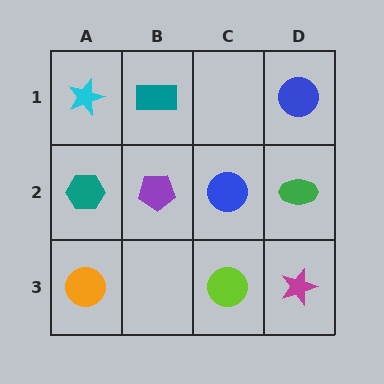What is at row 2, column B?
A purple pentagon.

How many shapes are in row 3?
3 shapes.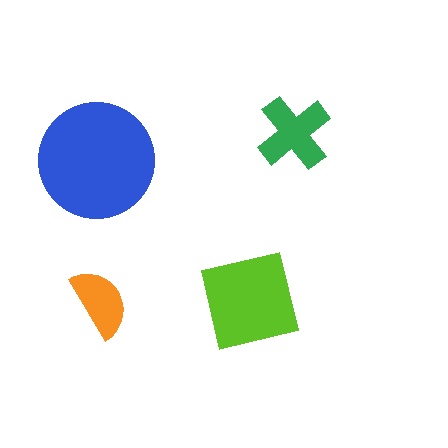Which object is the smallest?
The orange semicircle.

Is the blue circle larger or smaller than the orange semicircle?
Larger.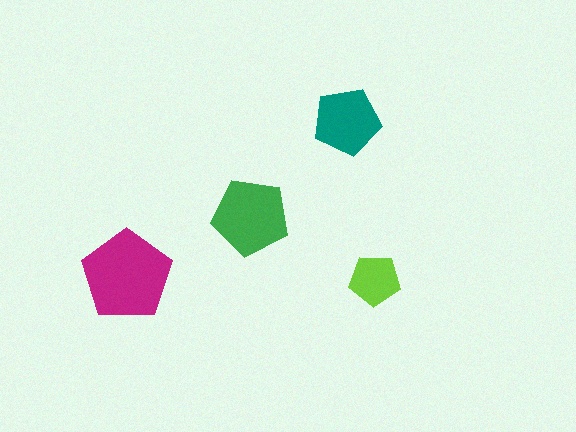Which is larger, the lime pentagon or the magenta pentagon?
The magenta one.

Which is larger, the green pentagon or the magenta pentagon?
The magenta one.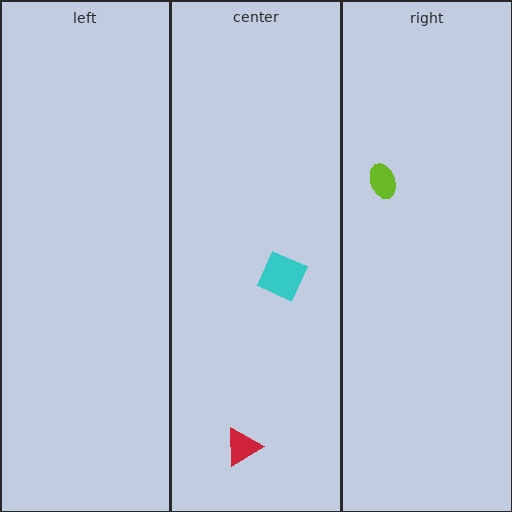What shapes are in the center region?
The red triangle, the cyan diamond.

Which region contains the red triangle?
The center region.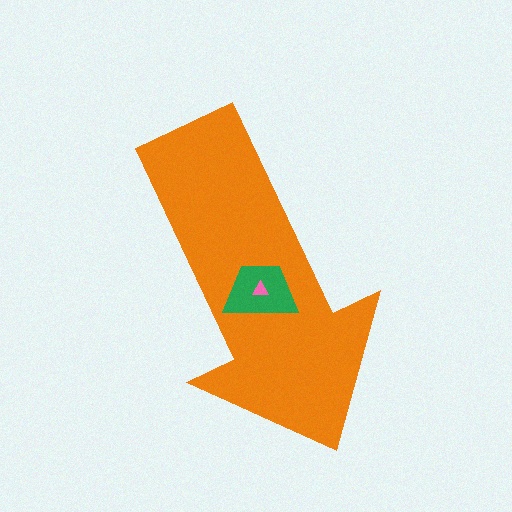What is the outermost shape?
The orange arrow.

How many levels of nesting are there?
3.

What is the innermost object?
The pink triangle.